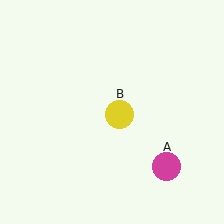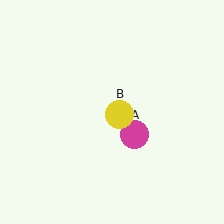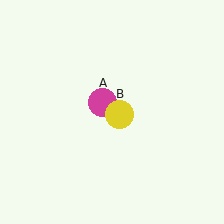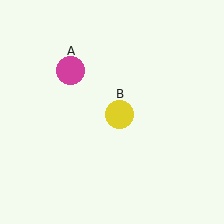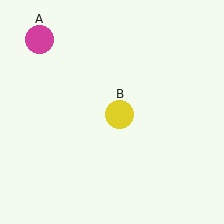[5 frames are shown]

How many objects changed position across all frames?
1 object changed position: magenta circle (object A).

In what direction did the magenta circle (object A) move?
The magenta circle (object A) moved up and to the left.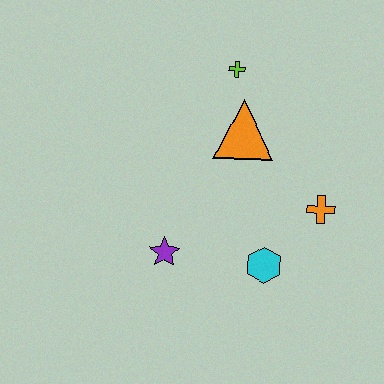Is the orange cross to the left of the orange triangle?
No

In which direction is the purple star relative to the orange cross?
The purple star is to the left of the orange cross.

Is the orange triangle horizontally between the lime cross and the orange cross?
Yes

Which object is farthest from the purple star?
The lime cross is farthest from the purple star.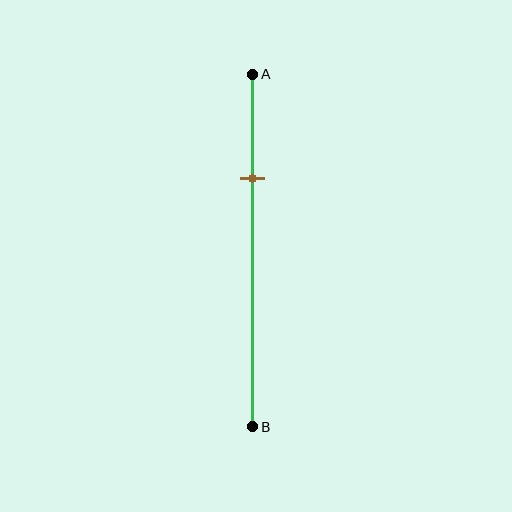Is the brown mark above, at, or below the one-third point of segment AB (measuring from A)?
The brown mark is above the one-third point of segment AB.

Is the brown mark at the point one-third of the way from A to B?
No, the mark is at about 30% from A, not at the 33% one-third point.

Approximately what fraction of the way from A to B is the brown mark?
The brown mark is approximately 30% of the way from A to B.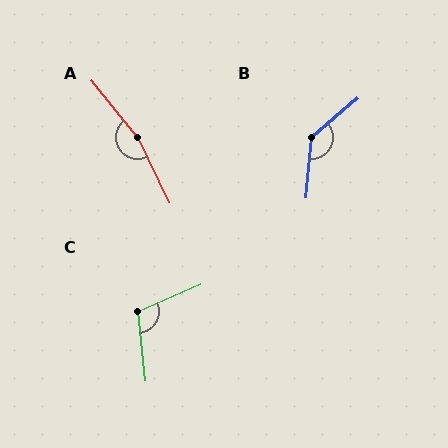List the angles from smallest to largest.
C (108°), B (136°), A (167°).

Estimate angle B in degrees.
Approximately 136 degrees.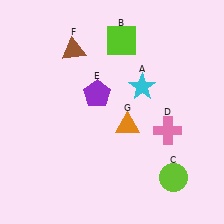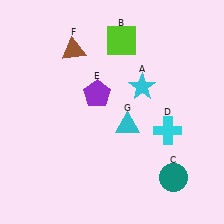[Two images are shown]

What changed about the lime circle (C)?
In Image 1, C is lime. In Image 2, it changed to teal.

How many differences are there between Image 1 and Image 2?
There are 3 differences between the two images.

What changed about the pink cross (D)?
In Image 1, D is pink. In Image 2, it changed to cyan.